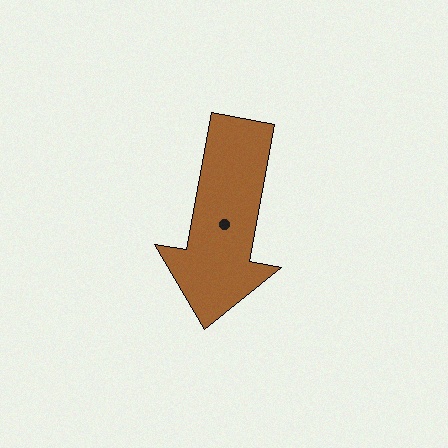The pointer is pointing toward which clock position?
Roughly 6 o'clock.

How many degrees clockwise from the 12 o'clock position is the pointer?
Approximately 190 degrees.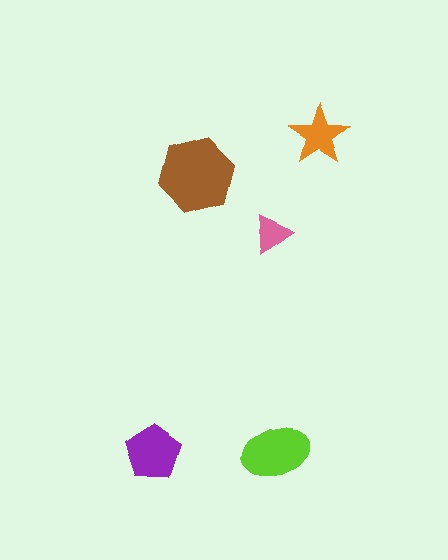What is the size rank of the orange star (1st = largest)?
4th.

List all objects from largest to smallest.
The brown hexagon, the lime ellipse, the purple pentagon, the orange star, the pink triangle.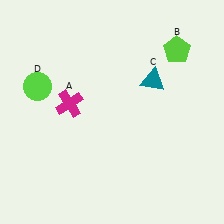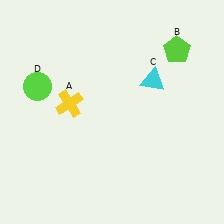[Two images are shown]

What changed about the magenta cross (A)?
In Image 1, A is magenta. In Image 2, it changed to yellow.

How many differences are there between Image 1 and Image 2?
There are 2 differences between the two images.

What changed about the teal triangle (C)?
In Image 1, C is teal. In Image 2, it changed to cyan.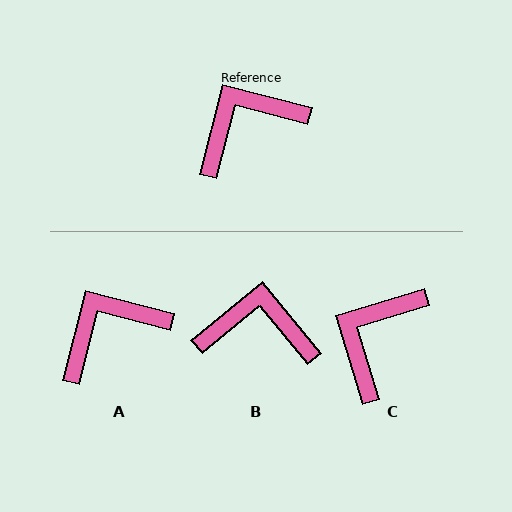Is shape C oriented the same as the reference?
No, it is off by about 31 degrees.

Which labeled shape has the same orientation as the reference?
A.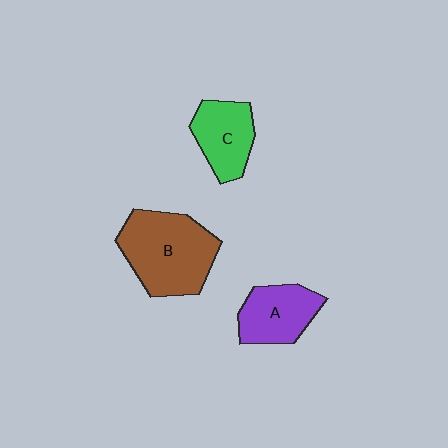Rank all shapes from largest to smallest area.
From largest to smallest: B (brown), A (purple), C (green).